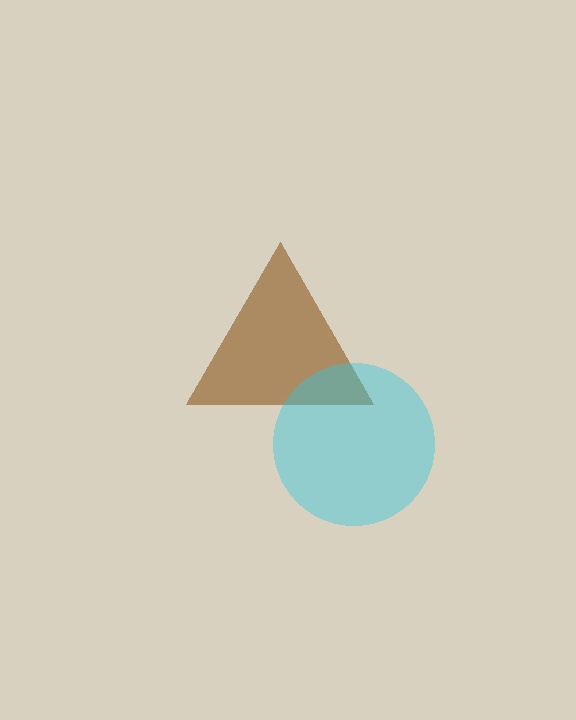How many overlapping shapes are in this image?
There are 2 overlapping shapes in the image.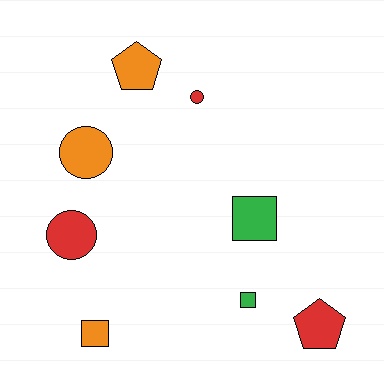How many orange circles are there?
There is 1 orange circle.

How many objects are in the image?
There are 8 objects.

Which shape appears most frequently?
Square, with 3 objects.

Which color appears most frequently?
Orange, with 3 objects.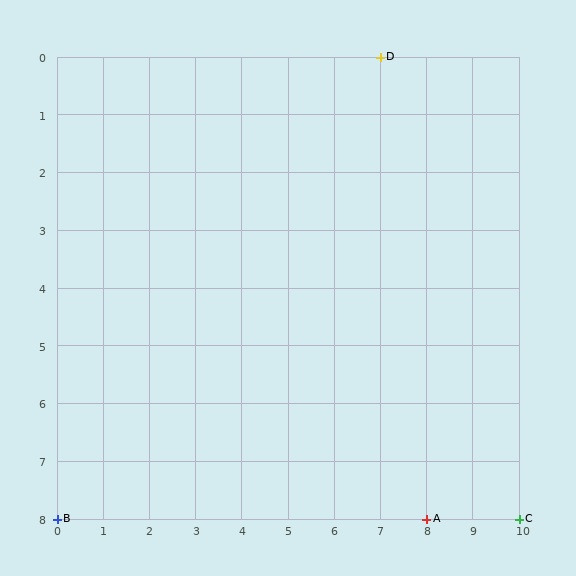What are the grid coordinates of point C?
Point C is at grid coordinates (10, 8).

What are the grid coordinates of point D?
Point D is at grid coordinates (7, 0).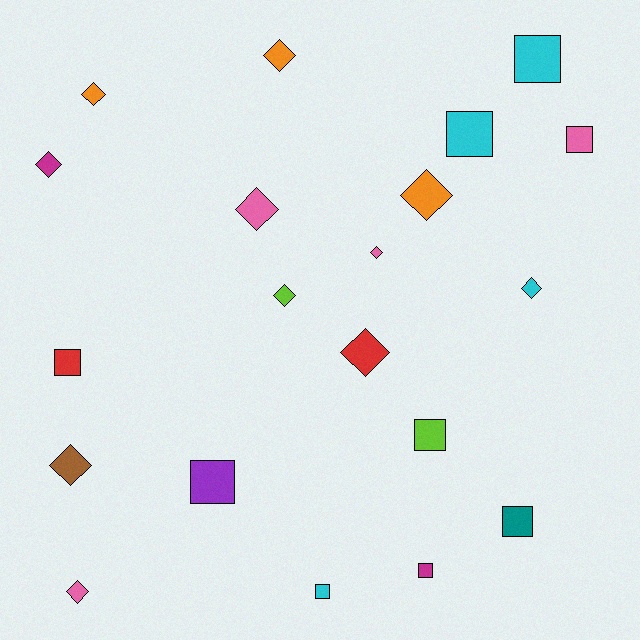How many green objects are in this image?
There are no green objects.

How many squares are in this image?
There are 9 squares.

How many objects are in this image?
There are 20 objects.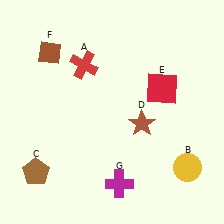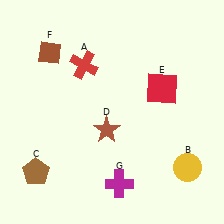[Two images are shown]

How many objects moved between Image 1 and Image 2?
1 object moved between the two images.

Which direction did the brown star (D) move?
The brown star (D) moved left.